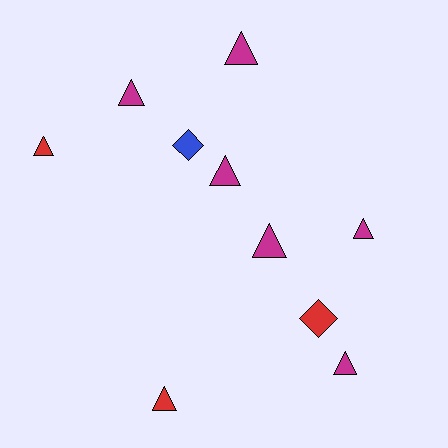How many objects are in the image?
There are 10 objects.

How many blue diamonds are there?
There is 1 blue diamond.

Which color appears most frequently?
Magenta, with 6 objects.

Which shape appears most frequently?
Triangle, with 8 objects.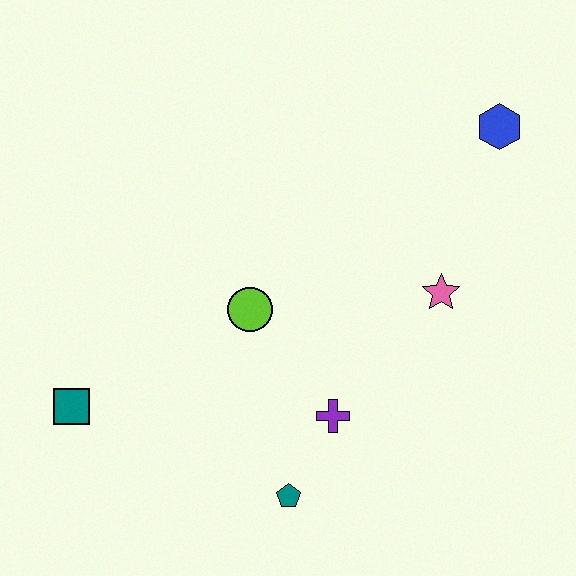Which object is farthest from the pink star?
The teal square is farthest from the pink star.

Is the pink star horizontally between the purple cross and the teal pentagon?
No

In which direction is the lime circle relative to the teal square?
The lime circle is to the right of the teal square.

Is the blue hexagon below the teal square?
No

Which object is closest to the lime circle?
The purple cross is closest to the lime circle.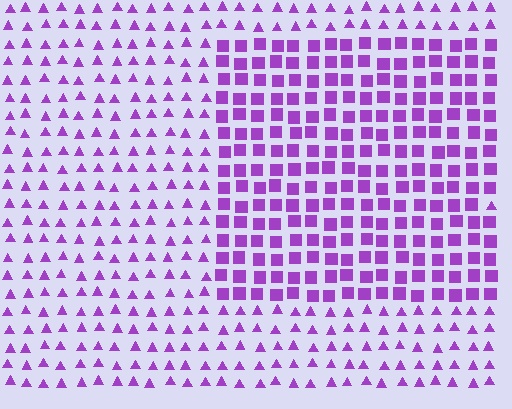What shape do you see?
I see a rectangle.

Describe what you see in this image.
The image is filled with small purple elements arranged in a uniform grid. A rectangle-shaped region contains squares, while the surrounding area contains triangles. The boundary is defined purely by the change in element shape.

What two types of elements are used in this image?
The image uses squares inside the rectangle region and triangles outside it.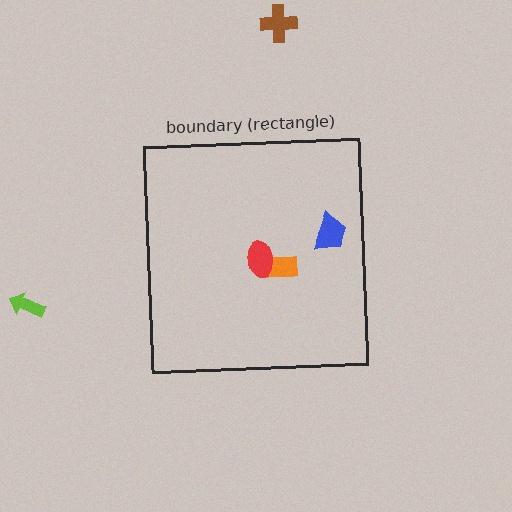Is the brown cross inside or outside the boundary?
Outside.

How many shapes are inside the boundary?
3 inside, 2 outside.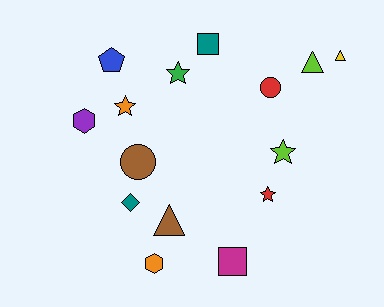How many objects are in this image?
There are 15 objects.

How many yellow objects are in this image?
There is 1 yellow object.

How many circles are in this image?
There are 2 circles.